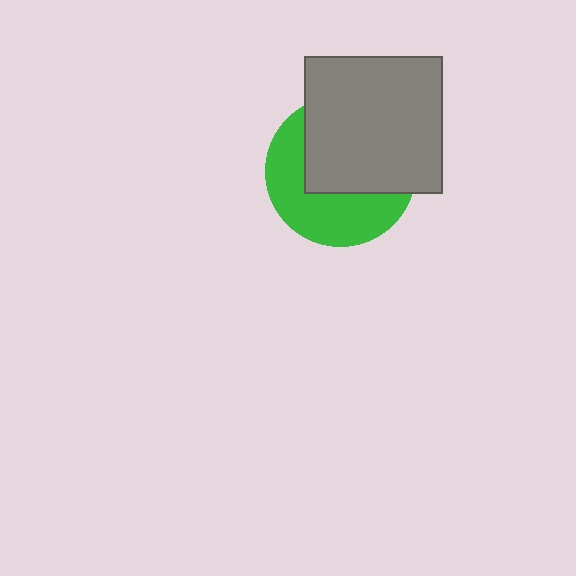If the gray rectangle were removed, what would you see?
You would see the complete green circle.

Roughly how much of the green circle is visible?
About half of it is visible (roughly 46%).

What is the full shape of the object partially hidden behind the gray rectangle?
The partially hidden object is a green circle.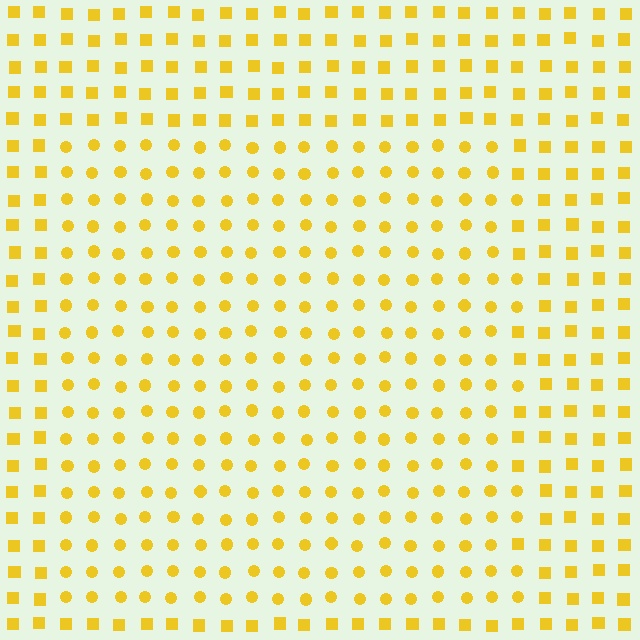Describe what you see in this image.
The image is filled with small yellow elements arranged in a uniform grid. A rectangle-shaped region contains circles, while the surrounding area contains squares. The boundary is defined purely by the change in element shape.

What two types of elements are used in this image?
The image uses circles inside the rectangle region and squares outside it.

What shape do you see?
I see a rectangle.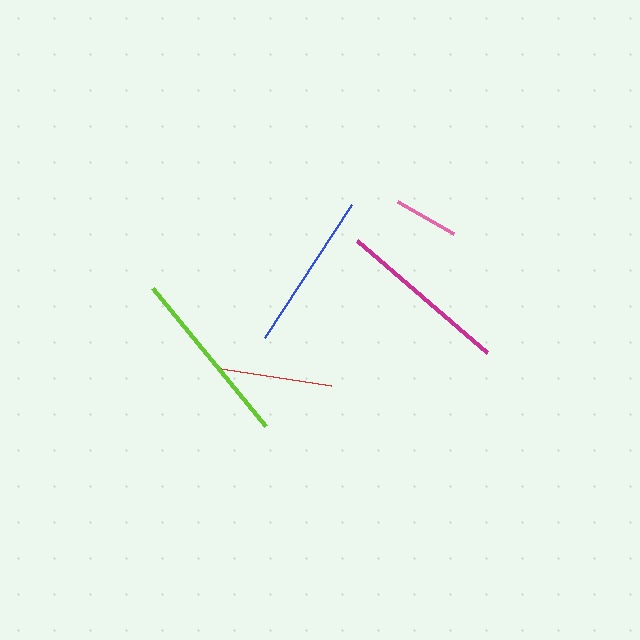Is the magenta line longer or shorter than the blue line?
The magenta line is longer than the blue line.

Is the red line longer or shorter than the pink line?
The red line is longer than the pink line.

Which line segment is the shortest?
The pink line is the shortest at approximately 65 pixels.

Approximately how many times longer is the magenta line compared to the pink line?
The magenta line is approximately 2.6 times the length of the pink line.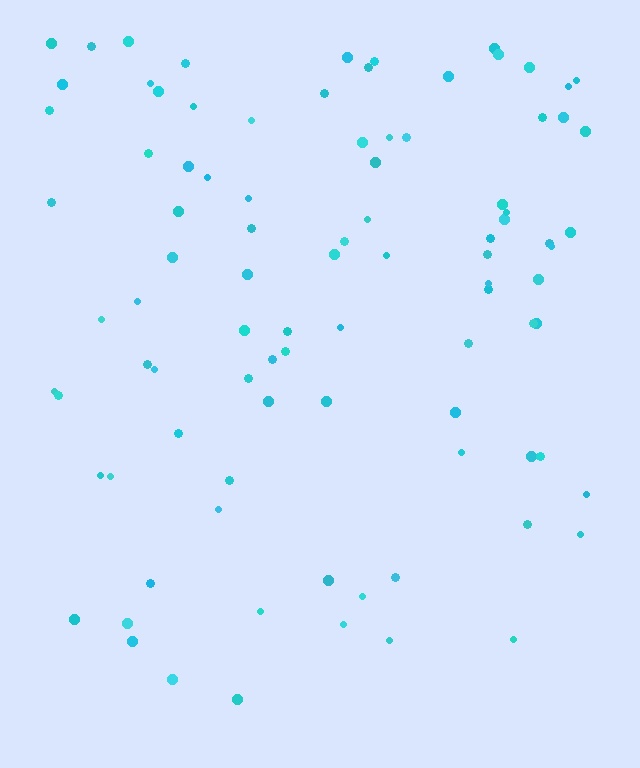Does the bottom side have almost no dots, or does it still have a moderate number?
Still a moderate number, just noticeably fewer than the top.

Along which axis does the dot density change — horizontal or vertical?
Vertical.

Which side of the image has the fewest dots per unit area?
The bottom.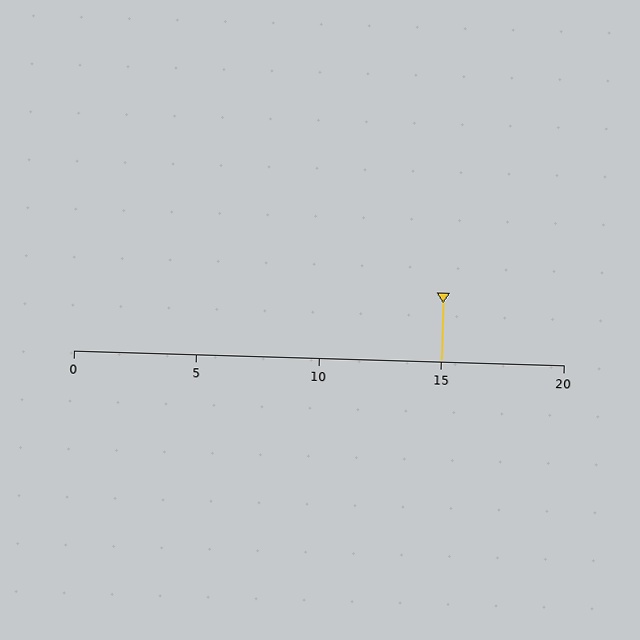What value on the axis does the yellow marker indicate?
The marker indicates approximately 15.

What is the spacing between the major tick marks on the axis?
The major ticks are spaced 5 apart.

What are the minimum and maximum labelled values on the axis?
The axis runs from 0 to 20.